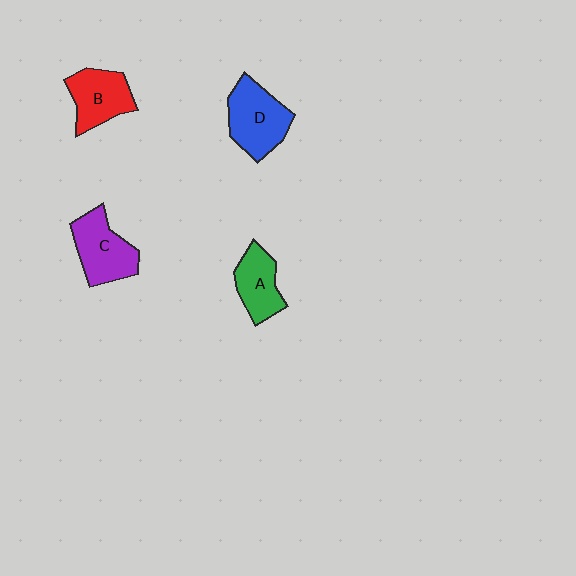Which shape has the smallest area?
Shape A (green).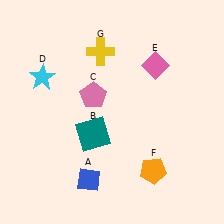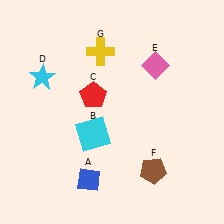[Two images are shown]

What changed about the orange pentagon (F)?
In Image 1, F is orange. In Image 2, it changed to brown.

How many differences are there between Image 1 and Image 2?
There are 3 differences between the two images.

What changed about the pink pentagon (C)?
In Image 1, C is pink. In Image 2, it changed to red.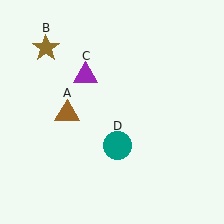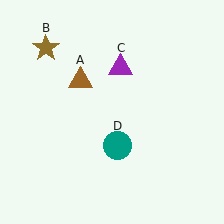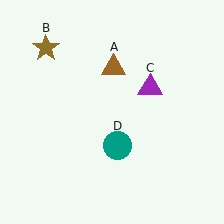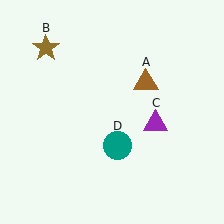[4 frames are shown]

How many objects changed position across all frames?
2 objects changed position: brown triangle (object A), purple triangle (object C).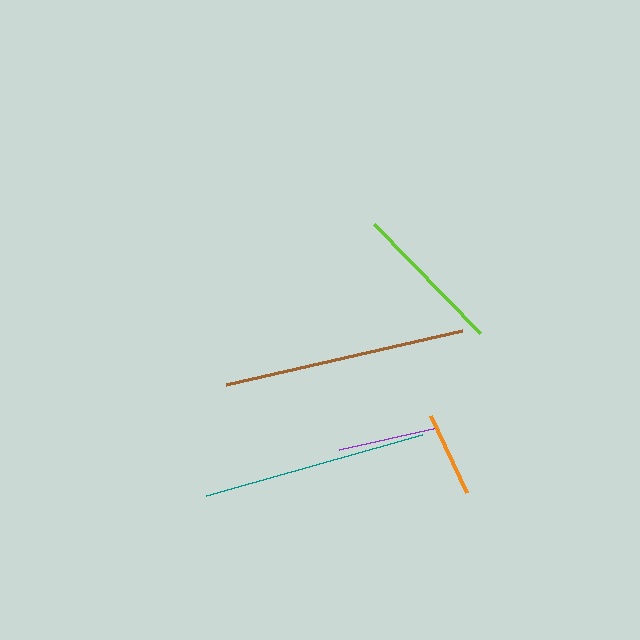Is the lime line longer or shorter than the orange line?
The lime line is longer than the orange line.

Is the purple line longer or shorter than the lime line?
The lime line is longer than the purple line.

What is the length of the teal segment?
The teal segment is approximately 224 pixels long.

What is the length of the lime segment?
The lime segment is approximately 152 pixels long.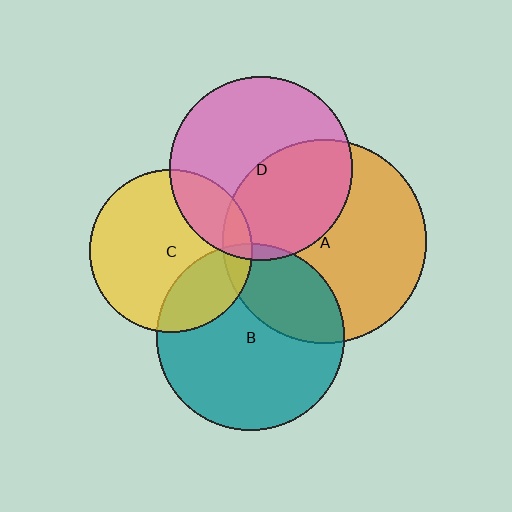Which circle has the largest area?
Circle A (orange).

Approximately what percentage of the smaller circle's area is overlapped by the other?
Approximately 5%.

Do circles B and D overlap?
Yes.